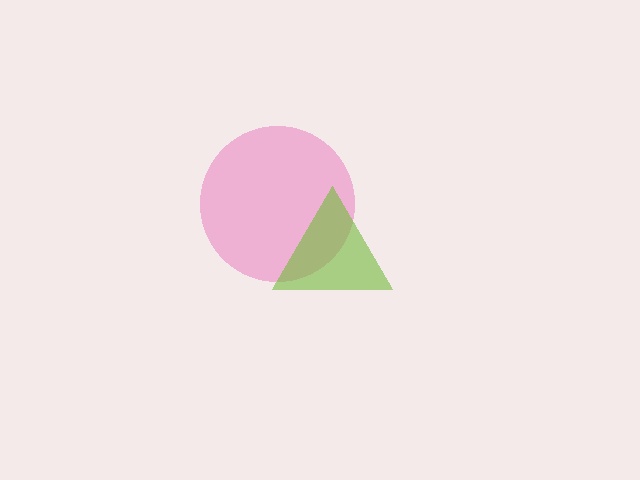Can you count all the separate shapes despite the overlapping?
Yes, there are 2 separate shapes.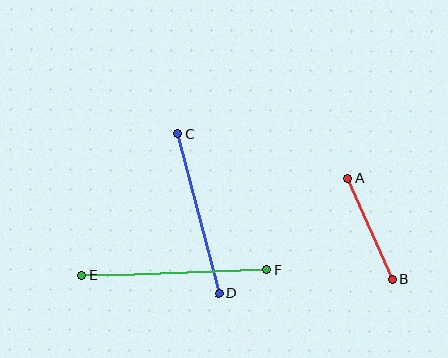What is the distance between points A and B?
The distance is approximately 110 pixels.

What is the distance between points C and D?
The distance is approximately 165 pixels.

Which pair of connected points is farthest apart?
Points E and F are farthest apart.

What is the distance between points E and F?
The distance is approximately 185 pixels.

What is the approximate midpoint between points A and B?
The midpoint is at approximately (370, 228) pixels.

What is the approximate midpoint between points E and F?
The midpoint is at approximately (174, 273) pixels.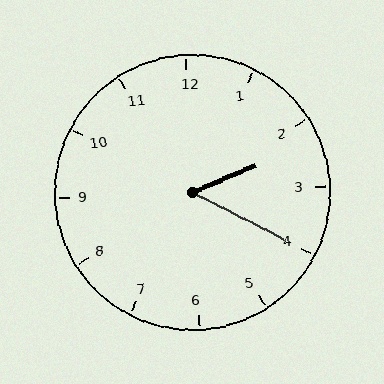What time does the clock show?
2:20.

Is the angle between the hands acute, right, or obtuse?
It is acute.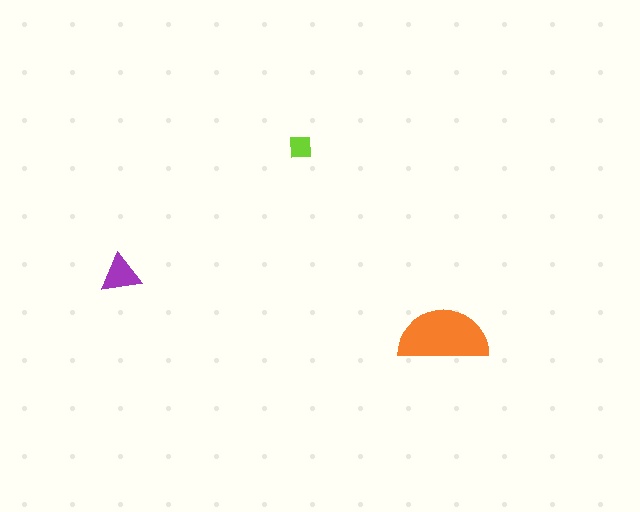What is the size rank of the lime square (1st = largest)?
3rd.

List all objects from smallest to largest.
The lime square, the purple triangle, the orange semicircle.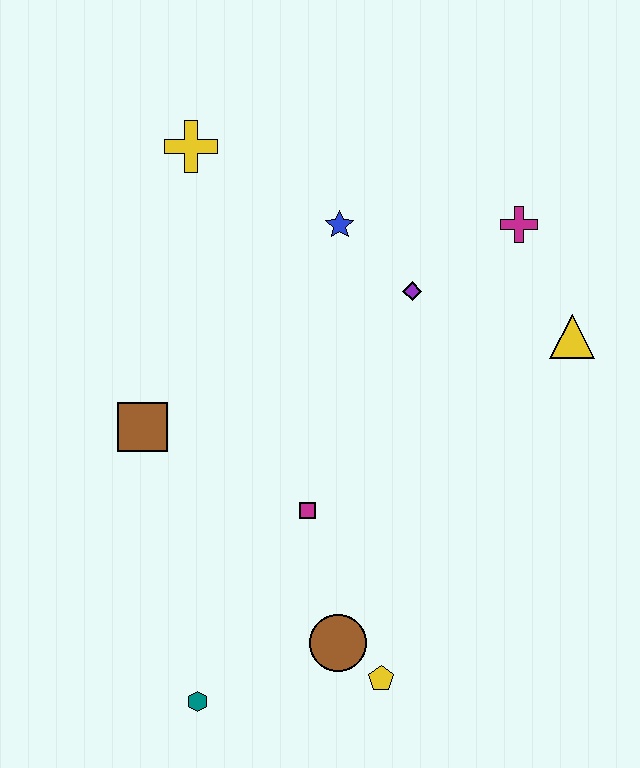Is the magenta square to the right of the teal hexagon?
Yes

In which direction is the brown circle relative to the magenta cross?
The brown circle is below the magenta cross.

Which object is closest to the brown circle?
The yellow pentagon is closest to the brown circle.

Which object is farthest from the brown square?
The yellow triangle is farthest from the brown square.